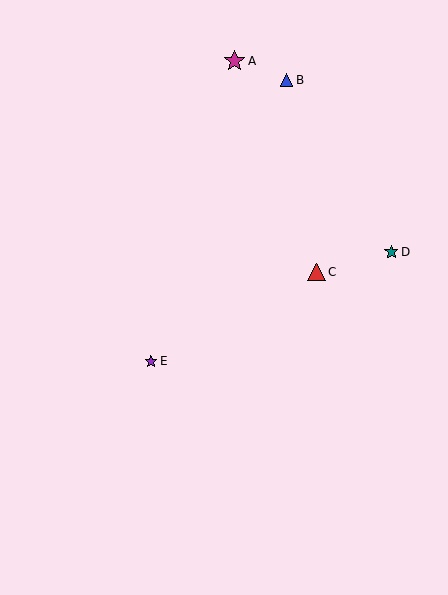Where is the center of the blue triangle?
The center of the blue triangle is at (287, 80).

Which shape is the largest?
The magenta star (labeled A) is the largest.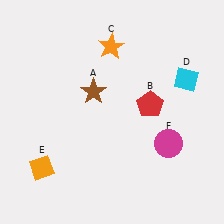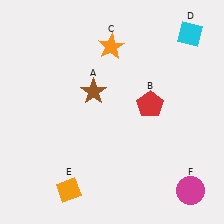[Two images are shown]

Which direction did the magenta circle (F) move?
The magenta circle (F) moved down.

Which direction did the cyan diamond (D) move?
The cyan diamond (D) moved up.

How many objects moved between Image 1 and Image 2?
3 objects moved between the two images.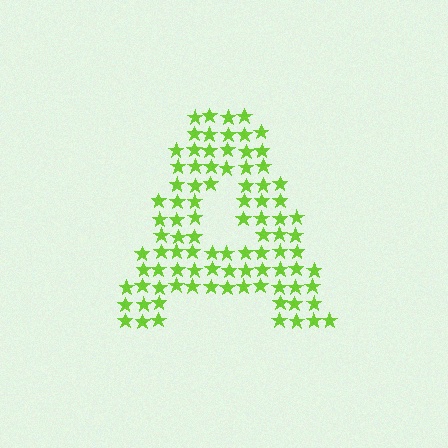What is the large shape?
The large shape is the letter A.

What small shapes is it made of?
It is made of small stars.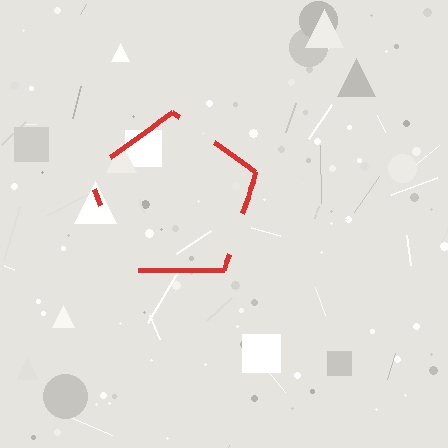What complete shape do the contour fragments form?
The contour fragments form a pentagon.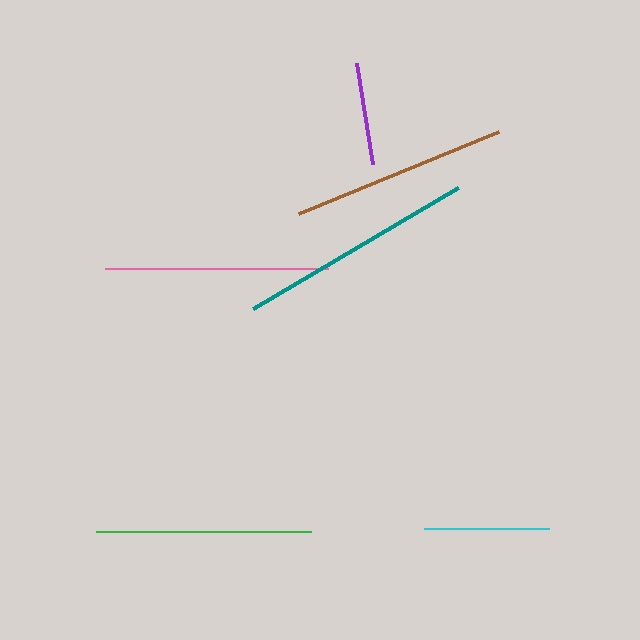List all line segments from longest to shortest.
From longest to shortest: teal, pink, brown, green, cyan, purple.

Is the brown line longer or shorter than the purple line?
The brown line is longer than the purple line.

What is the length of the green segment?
The green segment is approximately 215 pixels long.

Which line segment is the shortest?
The purple line is the shortest at approximately 102 pixels.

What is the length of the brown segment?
The brown segment is approximately 217 pixels long.